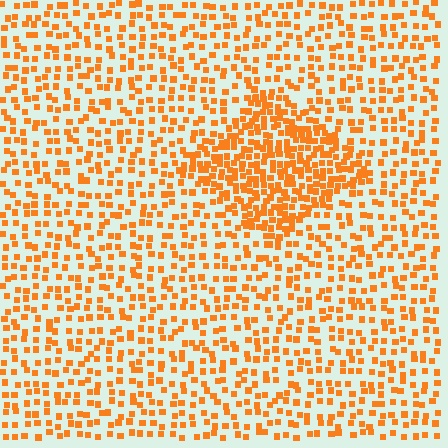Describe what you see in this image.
The image contains small orange elements arranged at two different densities. A diamond-shaped region is visible where the elements are more densely packed than the surrounding area.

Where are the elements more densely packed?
The elements are more densely packed inside the diamond boundary.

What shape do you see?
I see a diamond.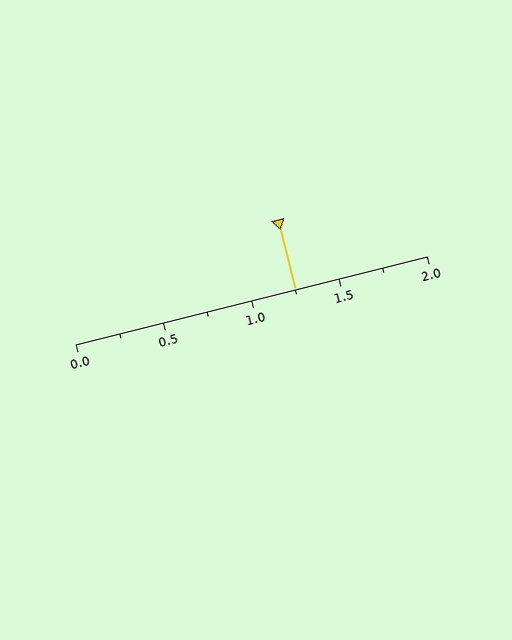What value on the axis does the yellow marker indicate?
The marker indicates approximately 1.25.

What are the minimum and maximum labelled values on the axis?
The axis runs from 0.0 to 2.0.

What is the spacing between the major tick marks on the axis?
The major ticks are spaced 0.5 apart.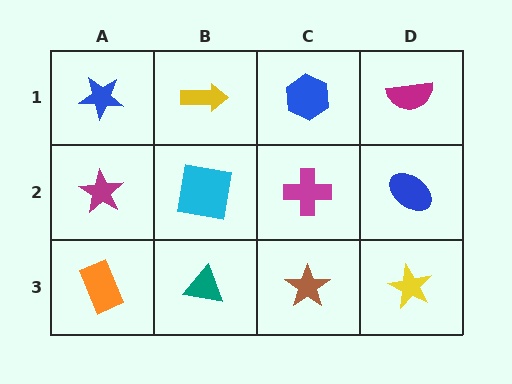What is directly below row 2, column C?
A brown star.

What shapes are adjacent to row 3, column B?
A cyan square (row 2, column B), an orange rectangle (row 3, column A), a brown star (row 3, column C).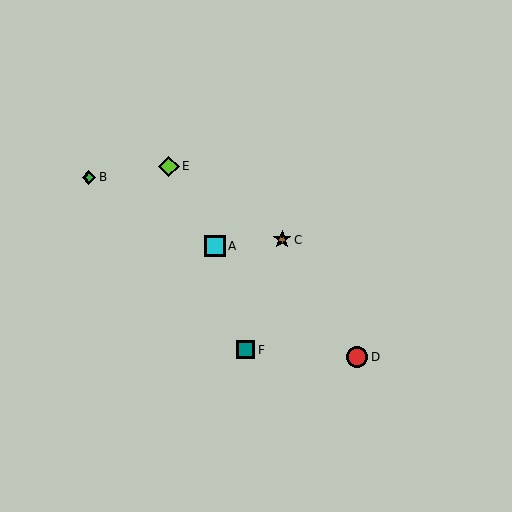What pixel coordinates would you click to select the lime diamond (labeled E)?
Click at (169, 166) to select the lime diamond E.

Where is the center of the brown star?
The center of the brown star is at (282, 240).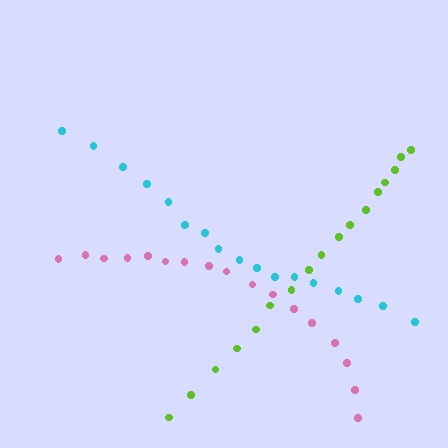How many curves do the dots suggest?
There are 3 distinct paths.